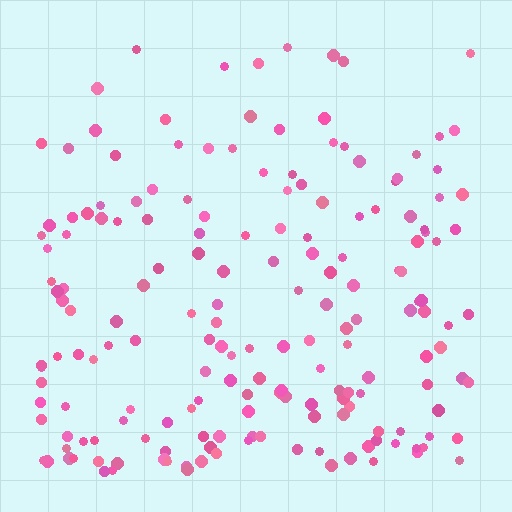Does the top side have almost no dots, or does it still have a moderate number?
Still a moderate number, just noticeably fewer than the bottom.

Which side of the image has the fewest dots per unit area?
The top.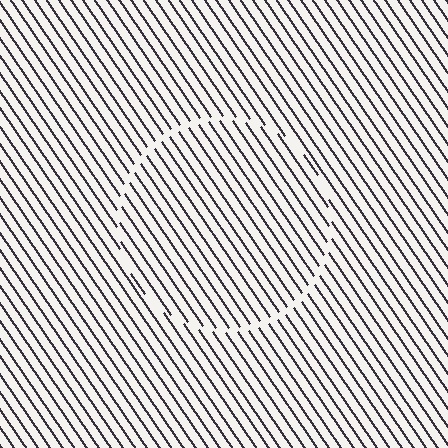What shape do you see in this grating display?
An illusory circle. The interior of the shape contains the same grating, shifted by half a period — the contour is defined by the phase discontinuity where line-ends from the inner and outer gratings abut.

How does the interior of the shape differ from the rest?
The interior of the shape contains the same grating, shifted by half a period — the contour is defined by the phase discontinuity where line-ends from the inner and outer gratings abut.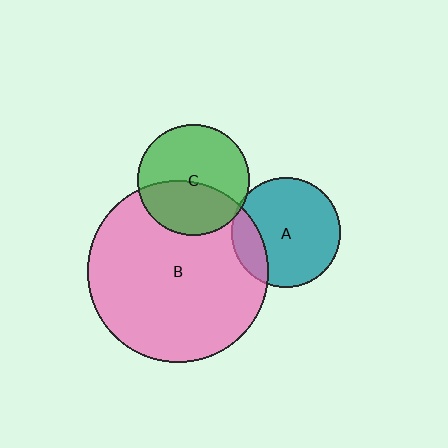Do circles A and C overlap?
Yes.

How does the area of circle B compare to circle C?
Approximately 2.7 times.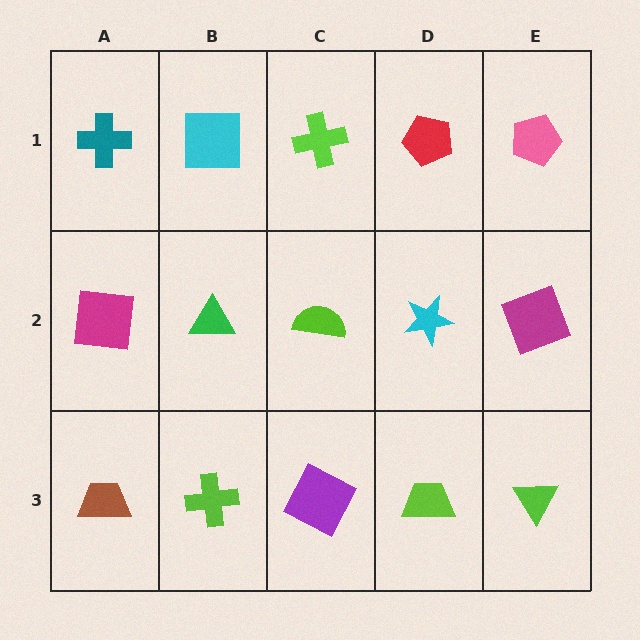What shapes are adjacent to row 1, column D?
A cyan star (row 2, column D), a lime cross (row 1, column C), a pink pentagon (row 1, column E).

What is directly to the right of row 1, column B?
A lime cross.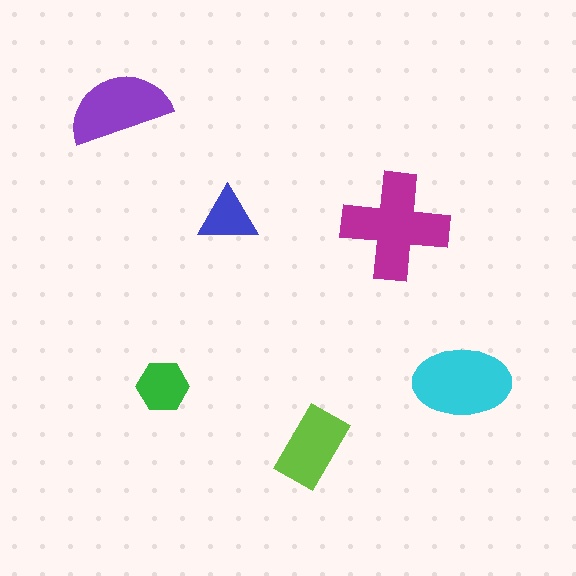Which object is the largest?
The magenta cross.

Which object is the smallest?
The blue triangle.